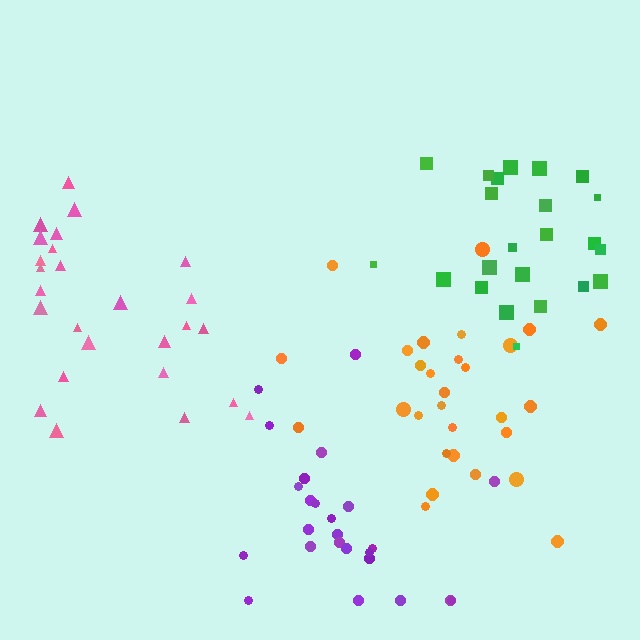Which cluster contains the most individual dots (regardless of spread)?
Orange (29).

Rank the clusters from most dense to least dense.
green, purple, orange, pink.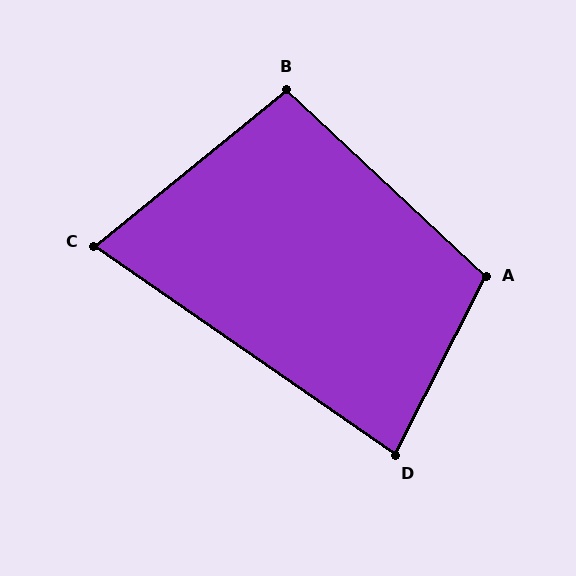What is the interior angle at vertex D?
Approximately 82 degrees (acute).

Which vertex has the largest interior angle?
A, at approximately 106 degrees.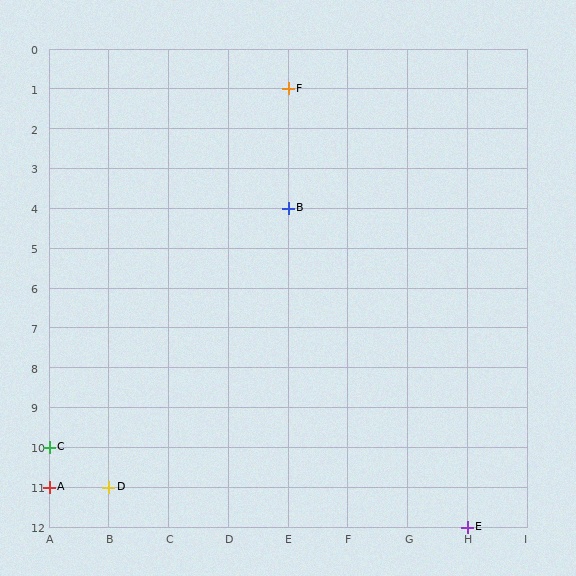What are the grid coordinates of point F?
Point F is at grid coordinates (E, 1).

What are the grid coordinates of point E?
Point E is at grid coordinates (H, 12).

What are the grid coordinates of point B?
Point B is at grid coordinates (E, 4).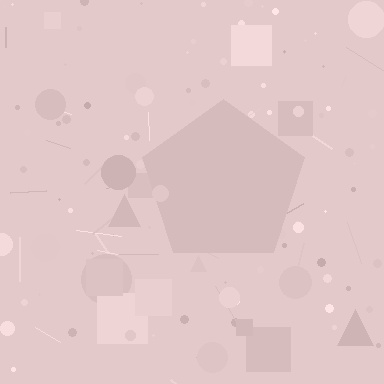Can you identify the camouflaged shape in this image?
The camouflaged shape is a pentagon.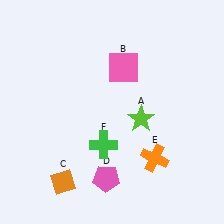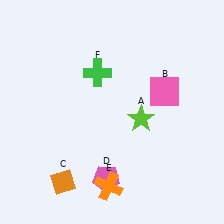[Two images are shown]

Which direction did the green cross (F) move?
The green cross (F) moved up.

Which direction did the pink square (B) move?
The pink square (B) moved right.